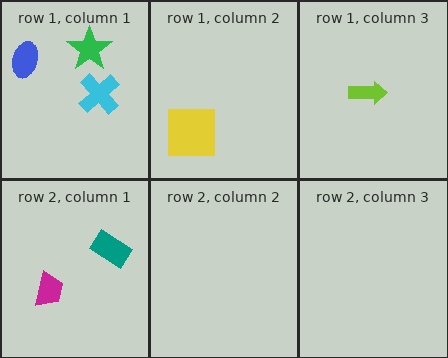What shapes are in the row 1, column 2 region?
The yellow square.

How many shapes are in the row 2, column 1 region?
2.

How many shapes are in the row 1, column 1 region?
3.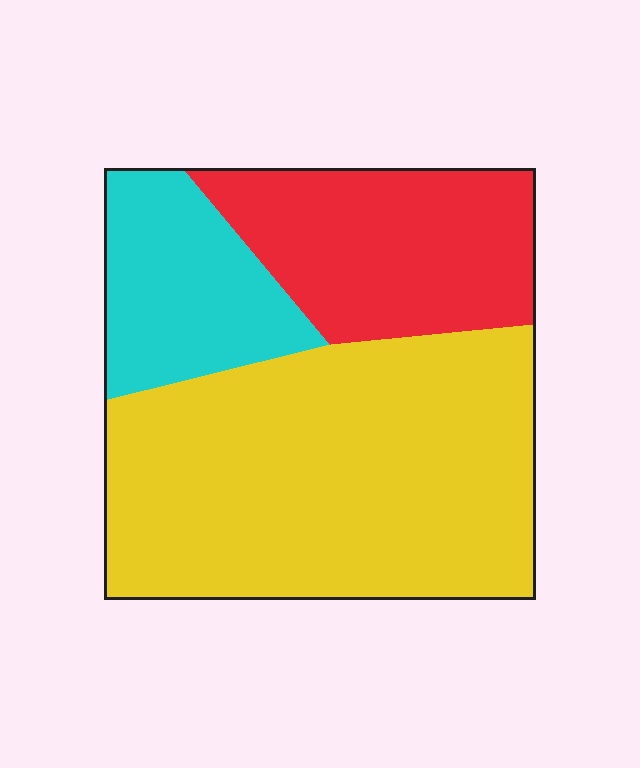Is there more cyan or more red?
Red.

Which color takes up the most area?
Yellow, at roughly 55%.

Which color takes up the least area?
Cyan, at roughly 20%.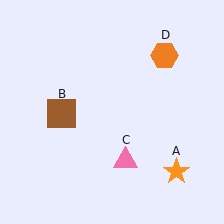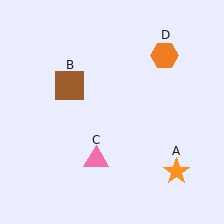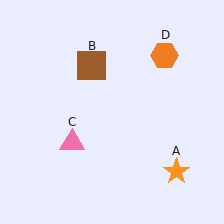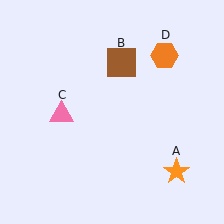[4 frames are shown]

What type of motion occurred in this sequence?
The brown square (object B), pink triangle (object C) rotated clockwise around the center of the scene.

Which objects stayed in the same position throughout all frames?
Orange star (object A) and orange hexagon (object D) remained stationary.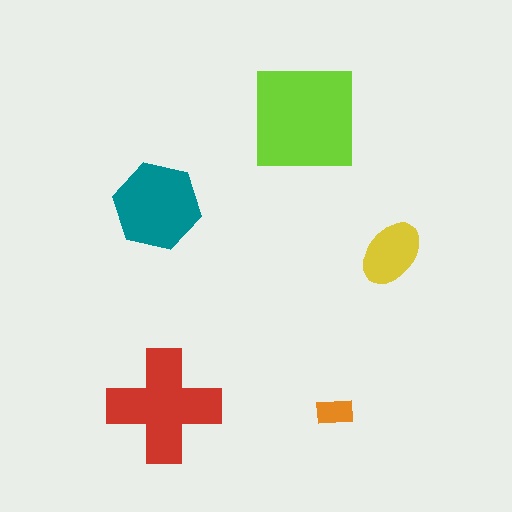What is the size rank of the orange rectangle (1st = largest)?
5th.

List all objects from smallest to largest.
The orange rectangle, the yellow ellipse, the teal hexagon, the red cross, the lime square.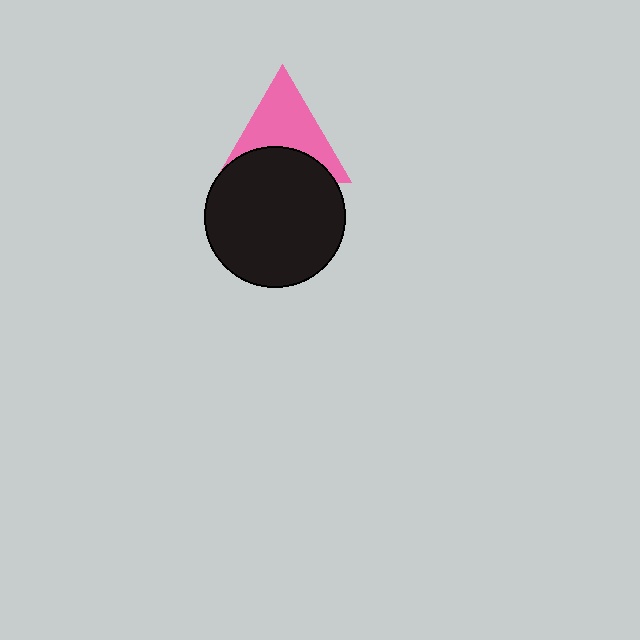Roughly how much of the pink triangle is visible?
About half of it is visible (roughly 60%).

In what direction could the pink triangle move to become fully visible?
The pink triangle could move up. That would shift it out from behind the black circle entirely.